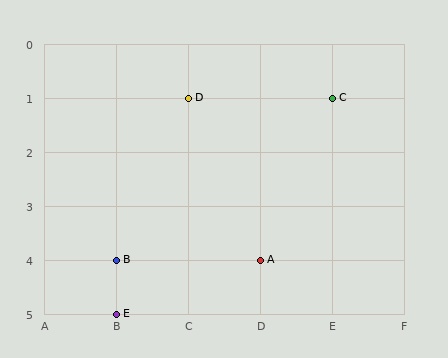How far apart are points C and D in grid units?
Points C and D are 2 columns apart.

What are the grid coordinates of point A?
Point A is at grid coordinates (D, 4).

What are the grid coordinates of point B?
Point B is at grid coordinates (B, 4).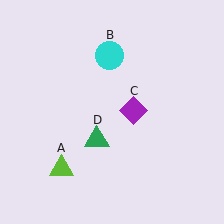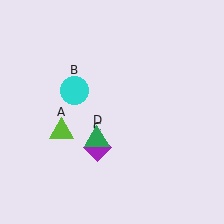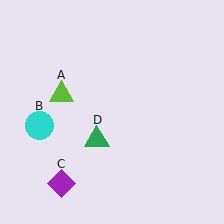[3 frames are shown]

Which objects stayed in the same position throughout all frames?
Green triangle (object D) remained stationary.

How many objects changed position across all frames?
3 objects changed position: lime triangle (object A), cyan circle (object B), purple diamond (object C).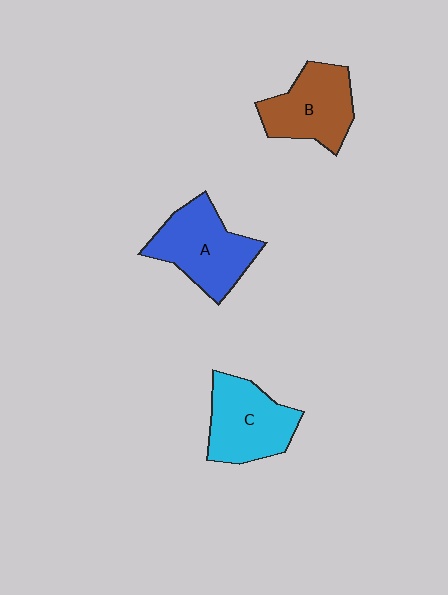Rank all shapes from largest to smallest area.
From largest to smallest: A (blue), C (cyan), B (brown).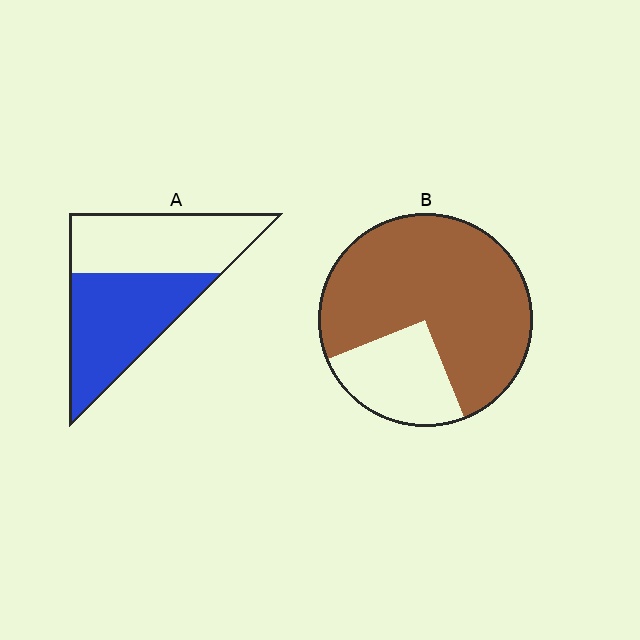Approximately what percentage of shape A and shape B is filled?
A is approximately 50% and B is approximately 75%.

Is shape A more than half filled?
Roughly half.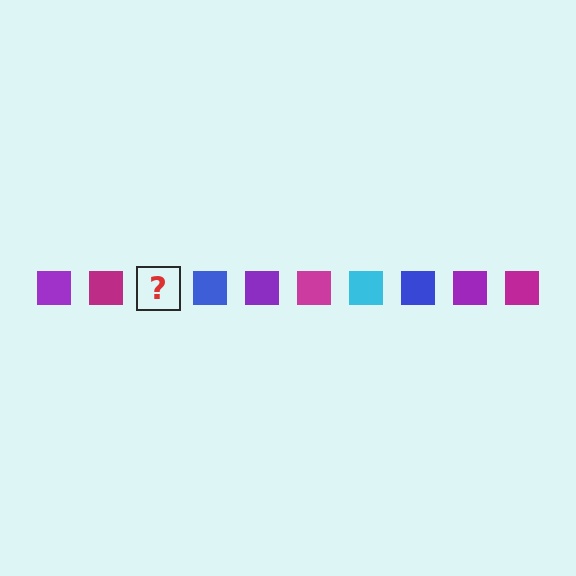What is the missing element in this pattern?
The missing element is a cyan square.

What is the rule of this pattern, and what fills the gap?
The rule is that the pattern cycles through purple, magenta, cyan, blue squares. The gap should be filled with a cyan square.